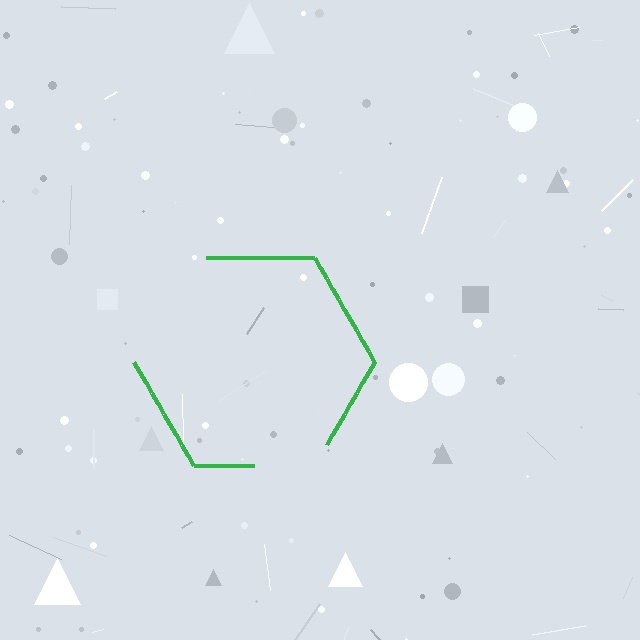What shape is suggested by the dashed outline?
The dashed outline suggests a hexagon.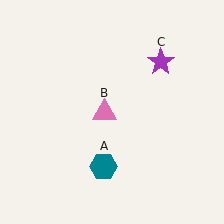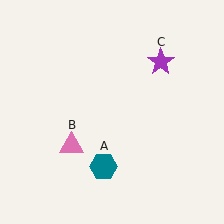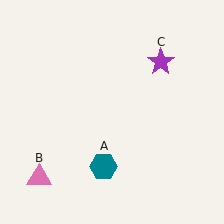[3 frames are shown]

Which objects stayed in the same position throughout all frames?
Teal hexagon (object A) and purple star (object C) remained stationary.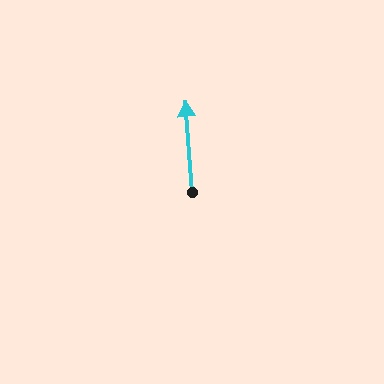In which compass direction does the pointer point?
North.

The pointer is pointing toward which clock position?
Roughly 12 o'clock.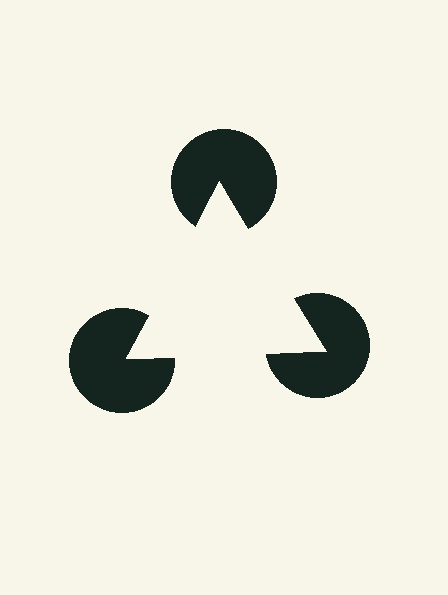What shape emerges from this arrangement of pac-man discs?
An illusory triangle — its edges are inferred from the aligned wedge cuts in the pac-man discs, not physically drawn.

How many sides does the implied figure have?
3 sides.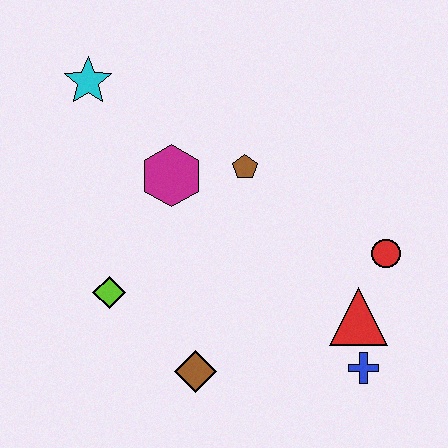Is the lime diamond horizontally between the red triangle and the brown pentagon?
No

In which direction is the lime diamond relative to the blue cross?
The lime diamond is to the left of the blue cross.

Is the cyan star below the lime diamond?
No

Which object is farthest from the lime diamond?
The red circle is farthest from the lime diamond.